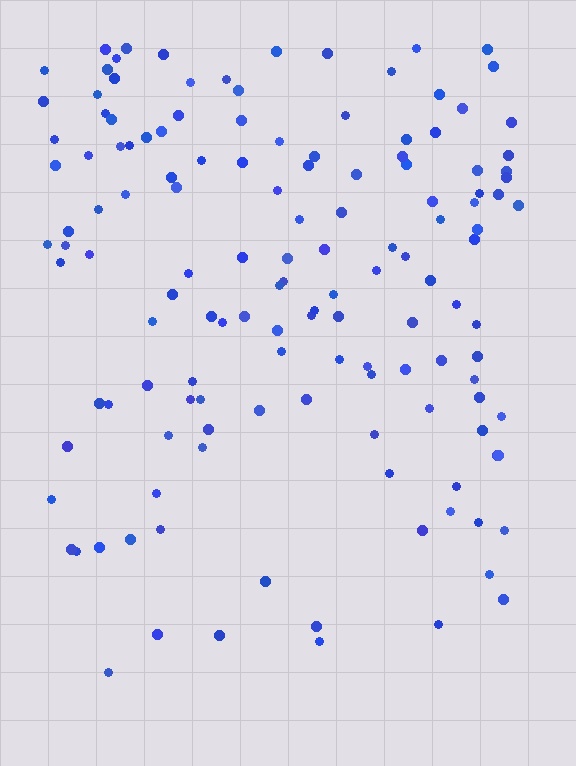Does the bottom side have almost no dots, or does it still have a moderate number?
Still a moderate number, just noticeably fewer than the top.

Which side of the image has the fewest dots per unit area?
The bottom.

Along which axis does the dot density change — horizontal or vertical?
Vertical.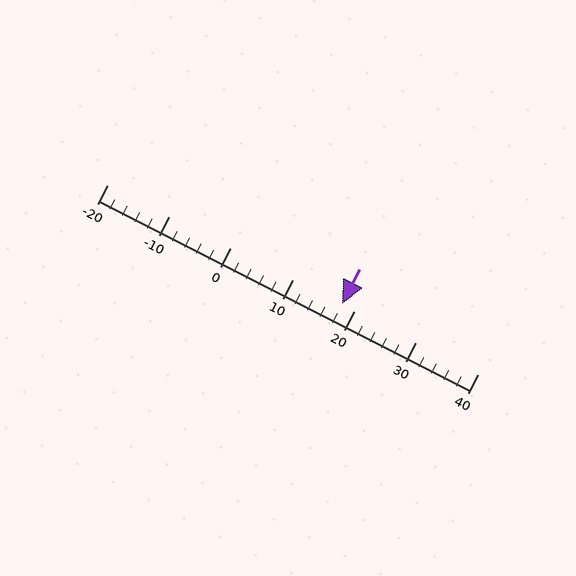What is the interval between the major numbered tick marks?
The major tick marks are spaced 10 units apart.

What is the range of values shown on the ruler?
The ruler shows values from -20 to 40.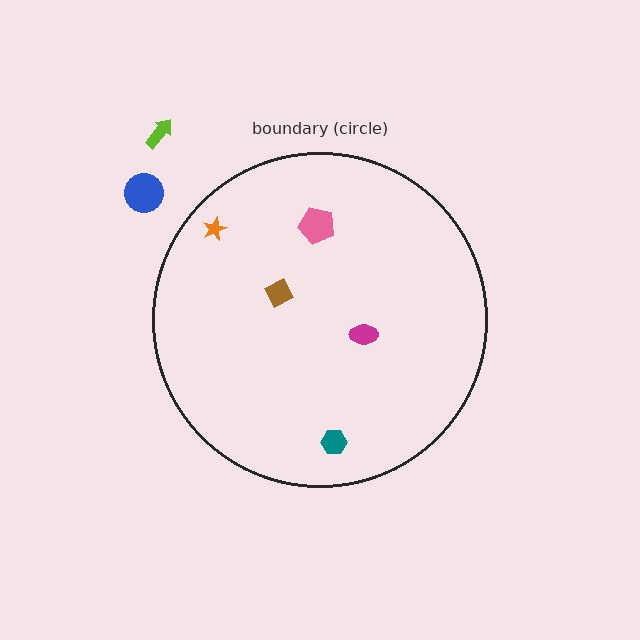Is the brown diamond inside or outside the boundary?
Inside.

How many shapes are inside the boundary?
5 inside, 2 outside.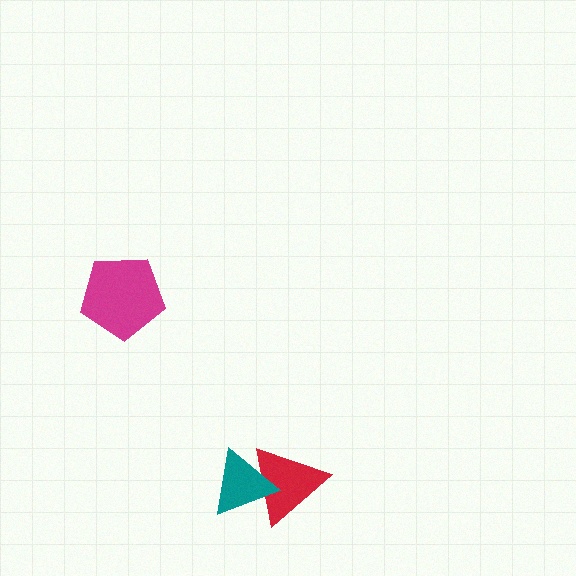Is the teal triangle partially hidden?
No, no other shape covers it.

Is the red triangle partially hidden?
Yes, it is partially covered by another shape.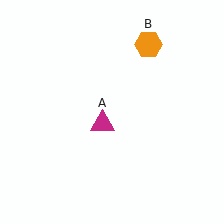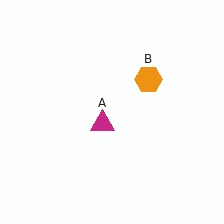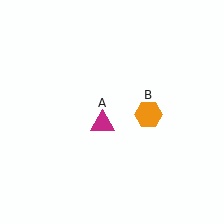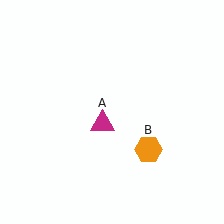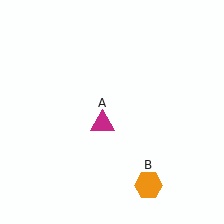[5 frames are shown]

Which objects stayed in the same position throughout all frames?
Magenta triangle (object A) remained stationary.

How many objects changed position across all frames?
1 object changed position: orange hexagon (object B).